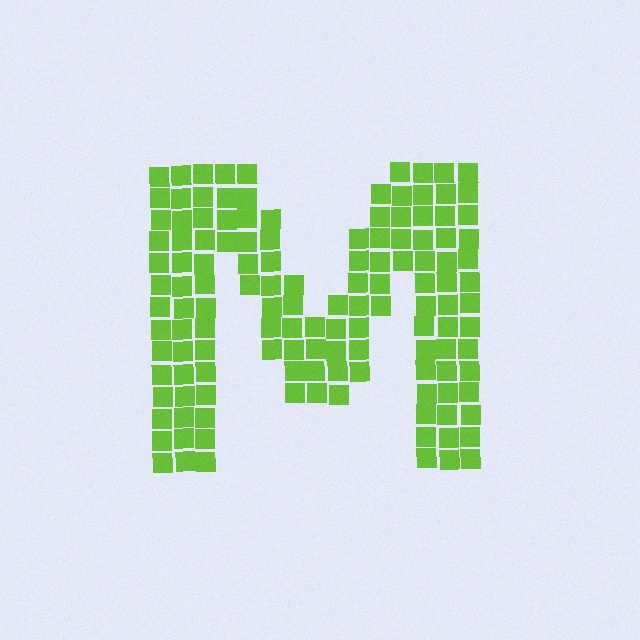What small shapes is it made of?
It is made of small squares.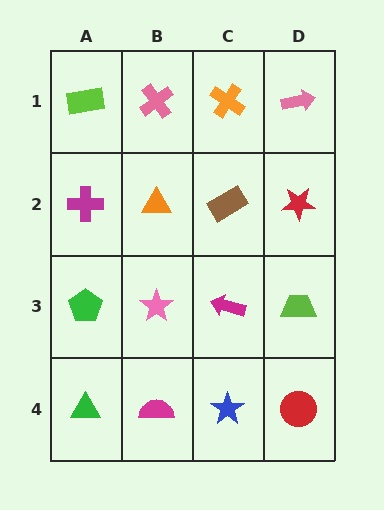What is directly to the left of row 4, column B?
A green triangle.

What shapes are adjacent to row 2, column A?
A lime rectangle (row 1, column A), a green pentagon (row 3, column A), an orange triangle (row 2, column B).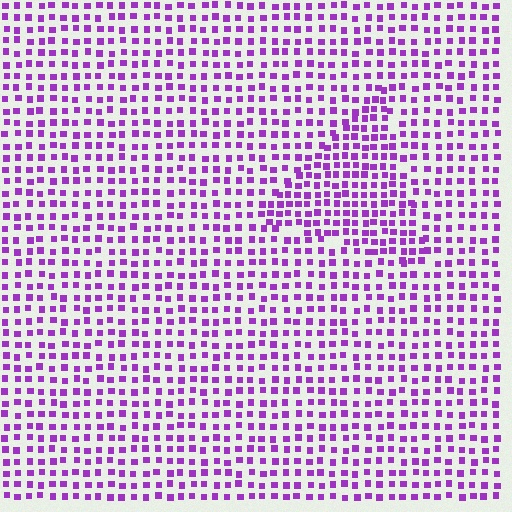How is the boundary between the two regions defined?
The boundary is defined by a change in element density (approximately 1.5x ratio). All elements are the same color, size, and shape.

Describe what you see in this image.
The image contains small purple elements arranged at two different densities. A triangle-shaped region is visible where the elements are more densely packed than the surrounding area.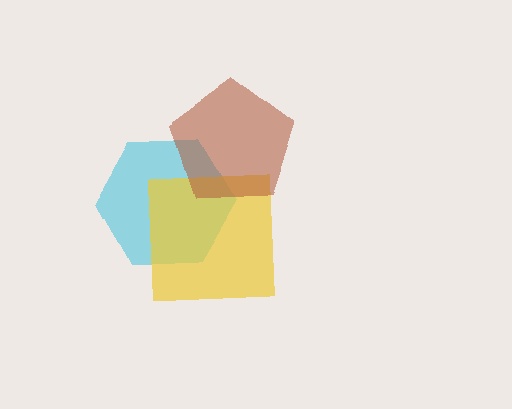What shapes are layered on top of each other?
The layered shapes are: a cyan hexagon, a yellow square, a brown pentagon.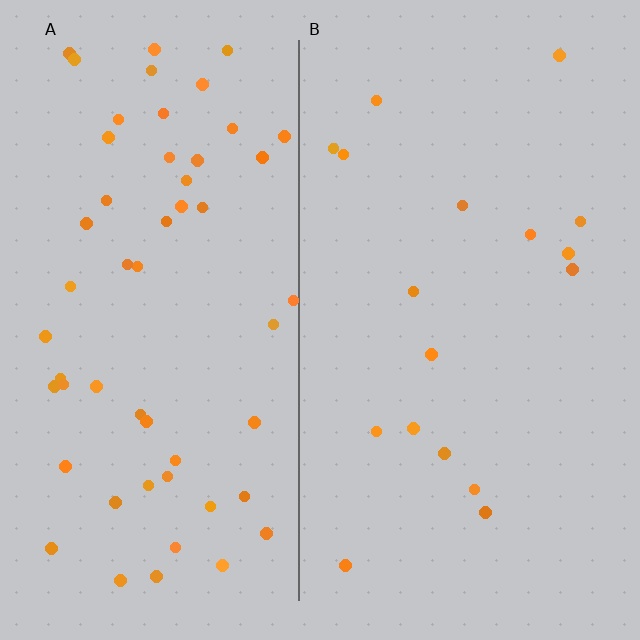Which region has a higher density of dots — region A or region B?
A (the left).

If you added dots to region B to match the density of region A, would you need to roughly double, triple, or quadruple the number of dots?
Approximately triple.